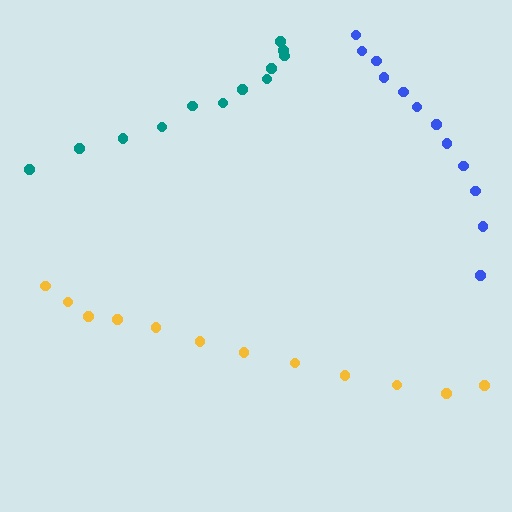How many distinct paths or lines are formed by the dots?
There are 3 distinct paths.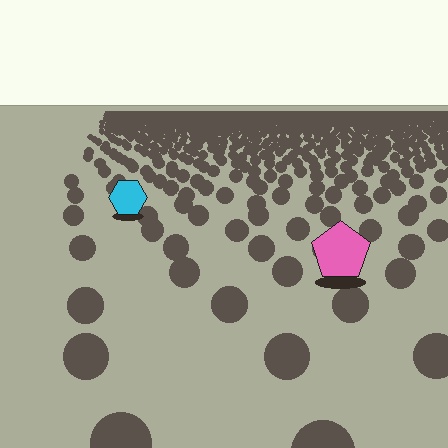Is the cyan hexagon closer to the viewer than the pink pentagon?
No. The pink pentagon is closer — you can tell from the texture gradient: the ground texture is coarser near it.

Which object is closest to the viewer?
The pink pentagon is closest. The texture marks near it are larger and more spread out.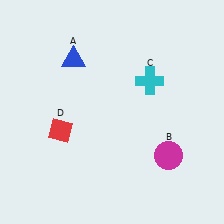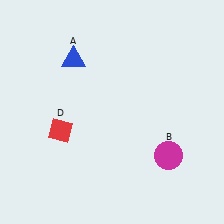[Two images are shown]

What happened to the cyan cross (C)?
The cyan cross (C) was removed in Image 2. It was in the top-right area of Image 1.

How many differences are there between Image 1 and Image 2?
There is 1 difference between the two images.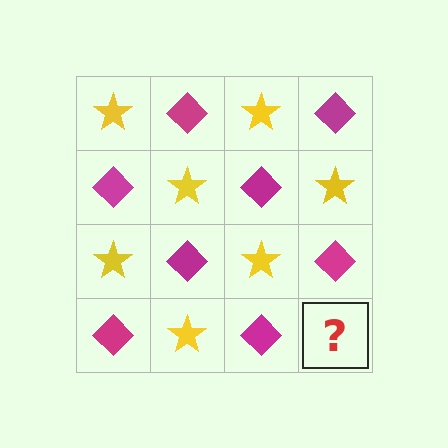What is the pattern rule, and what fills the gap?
The rule is that it alternates yellow star and magenta diamond in a checkerboard pattern. The gap should be filled with a yellow star.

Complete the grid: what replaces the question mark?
The question mark should be replaced with a yellow star.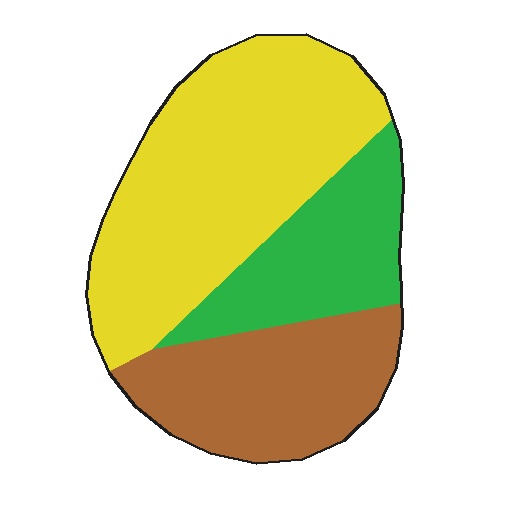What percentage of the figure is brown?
Brown takes up about one quarter (1/4) of the figure.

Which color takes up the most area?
Yellow, at roughly 50%.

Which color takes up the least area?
Green, at roughly 20%.